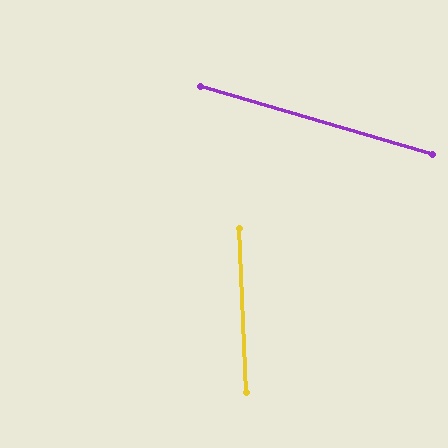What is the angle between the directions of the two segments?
Approximately 71 degrees.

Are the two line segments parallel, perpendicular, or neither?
Neither parallel nor perpendicular — they differ by about 71°.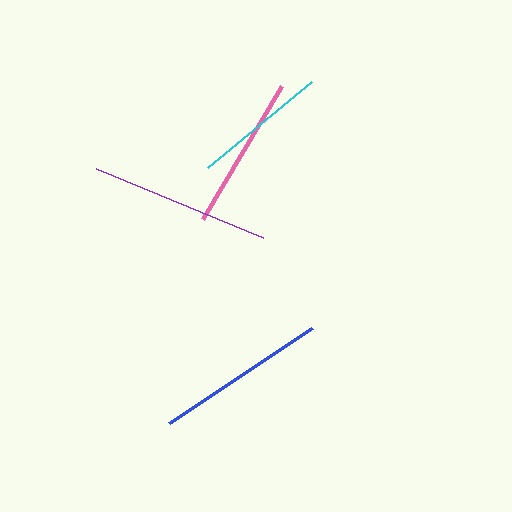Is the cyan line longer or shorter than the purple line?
The purple line is longer than the cyan line.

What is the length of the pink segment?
The pink segment is approximately 154 pixels long.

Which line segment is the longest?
The purple line is the longest at approximately 181 pixels.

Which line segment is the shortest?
The cyan line is the shortest at approximately 135 pixels.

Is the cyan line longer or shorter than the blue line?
The blue line is longer than the cyan line.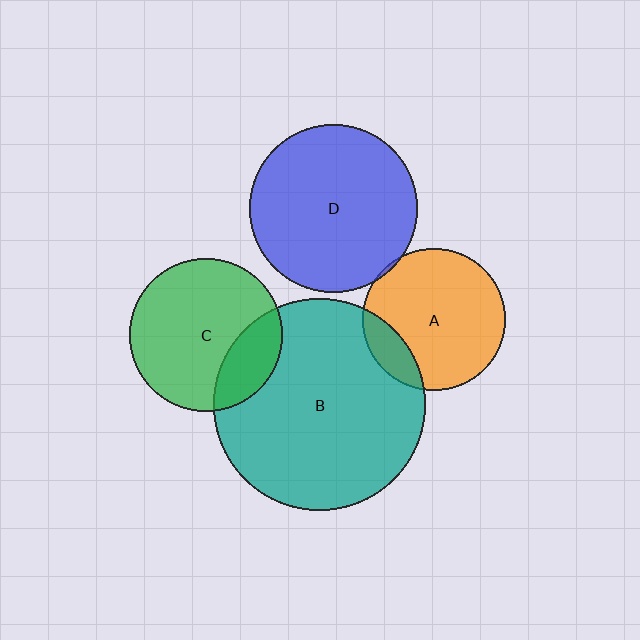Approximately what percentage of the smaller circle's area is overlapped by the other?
Approximately 25%.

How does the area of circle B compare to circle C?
Approximately 1.9 times.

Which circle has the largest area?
Circle B (teal).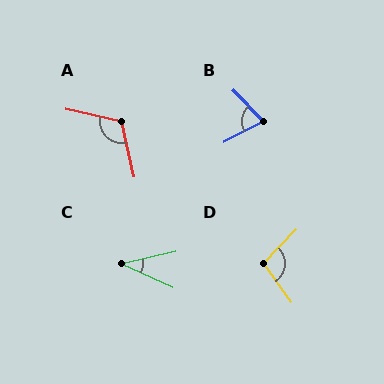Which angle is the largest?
A, at approximately 116 degrees.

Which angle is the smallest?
C, at approximately 38 degrees.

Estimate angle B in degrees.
Approximately 74 degrees.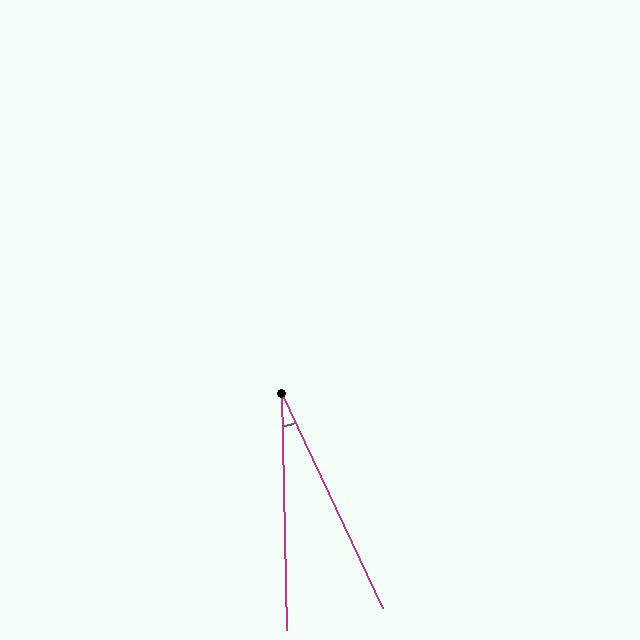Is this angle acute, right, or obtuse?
It is acute.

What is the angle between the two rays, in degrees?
Approximately 24 degrees.